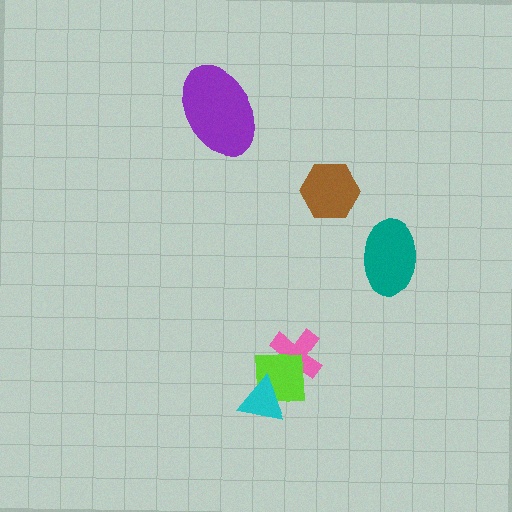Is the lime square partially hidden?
Yes, it is partially covered by another shape.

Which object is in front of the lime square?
The cyan triangle is in front of the lime square.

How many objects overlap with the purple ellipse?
0 objects overlap with the purple ellipse.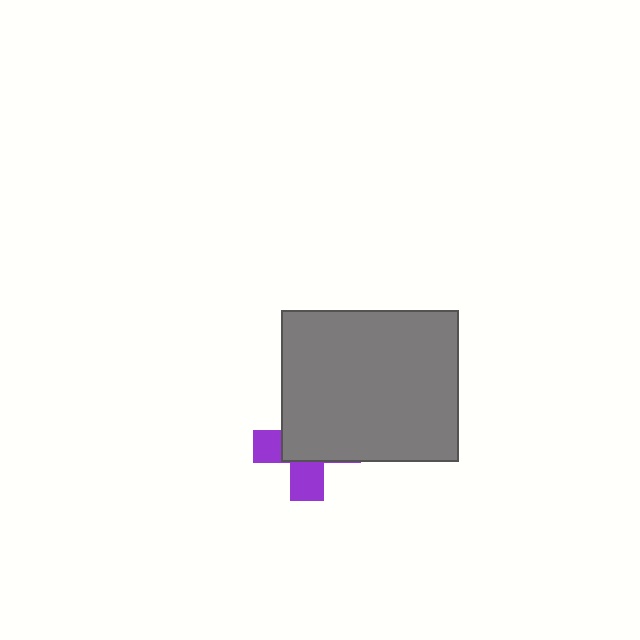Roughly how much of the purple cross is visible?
A small part of it is visible (roughly 39%).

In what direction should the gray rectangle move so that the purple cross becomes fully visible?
The gray rectangle should move toward the upper-right. That is the shortest direction to clear the overlap and leave the purple cross fully visible.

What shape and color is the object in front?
The object in front is a gray rectangle.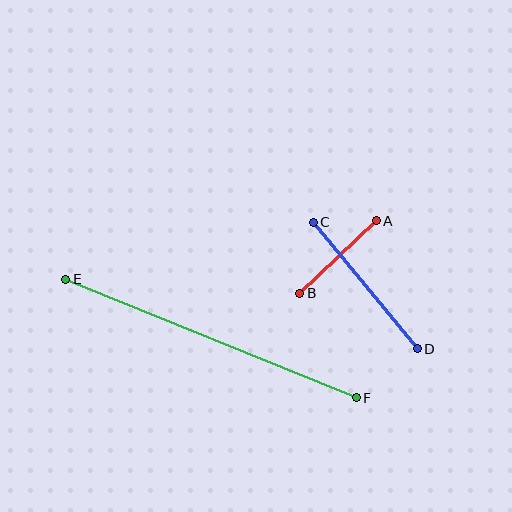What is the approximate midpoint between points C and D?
The midpoint is at approximately (365, 285) pixels.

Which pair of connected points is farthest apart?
Points E and F are farthest apart.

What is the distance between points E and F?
The distance is approximately 313 pixels.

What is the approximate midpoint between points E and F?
The midpoint is at approximately (211, 339) pixels.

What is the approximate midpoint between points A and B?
The midpoint is at approximately (338, 257) pixels.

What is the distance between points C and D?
The distance is approximately 163 pixels.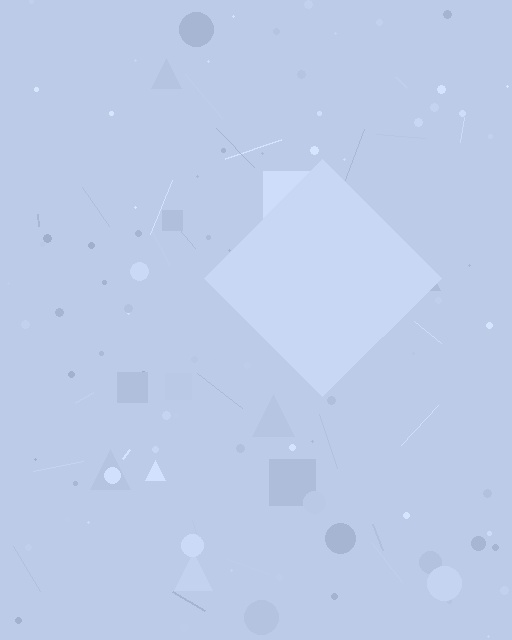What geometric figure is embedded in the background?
A diamond is embedded in the background.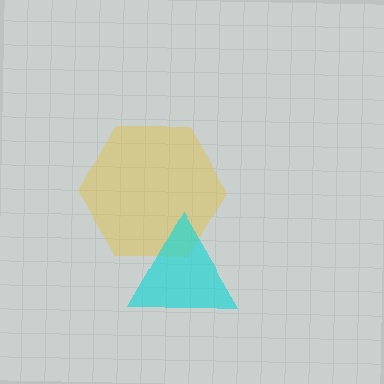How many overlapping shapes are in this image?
There are 2 overlapping shapes in the image.